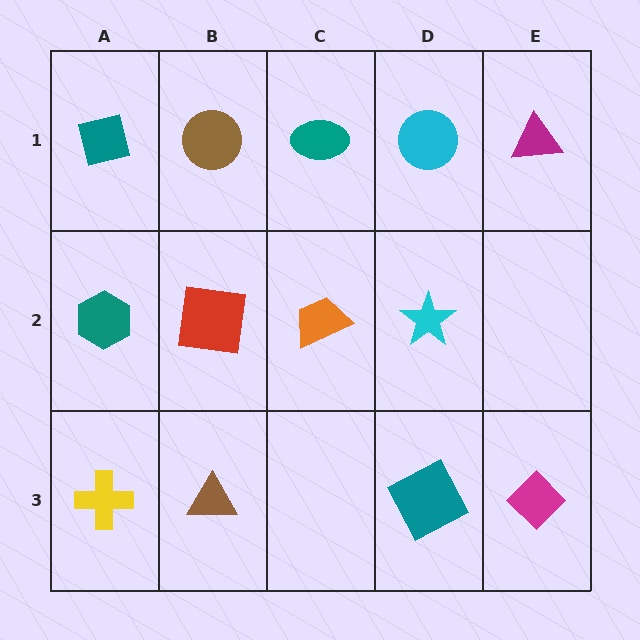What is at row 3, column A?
A yellow cross.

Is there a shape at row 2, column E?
No, that cell is empty.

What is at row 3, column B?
A brown triangle.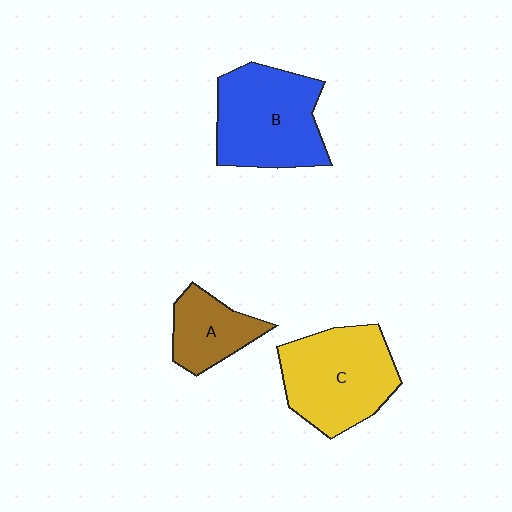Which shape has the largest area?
Shape B (blue).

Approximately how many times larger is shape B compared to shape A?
Approximately 1.9 times.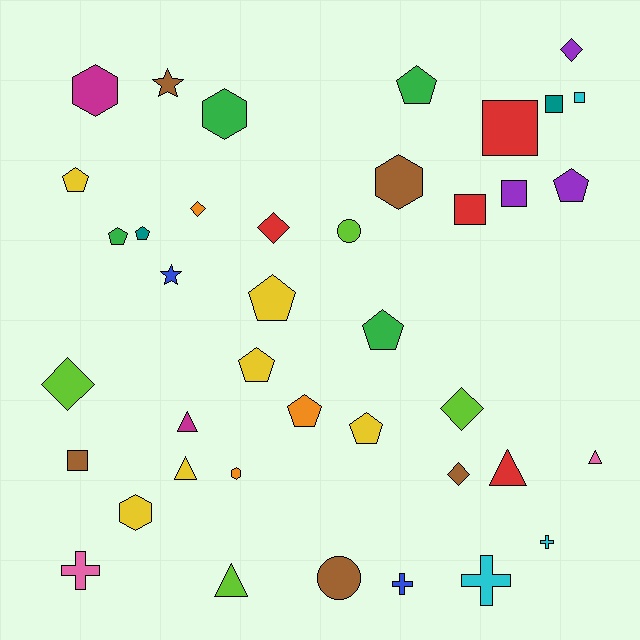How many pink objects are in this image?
There are 2 pink objects.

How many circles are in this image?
There are 2 circles.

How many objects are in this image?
There are 40 objects.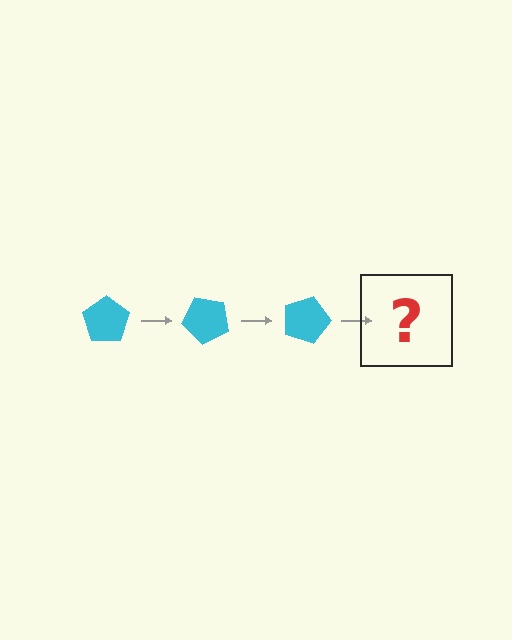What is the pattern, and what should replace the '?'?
The pattern is that the pentagon rotates 45 degrees each step. The '?' should be a cyan pentagon rotated 135 degrees.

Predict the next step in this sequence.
The next step is a cyan pentagon rotated 135 degrees.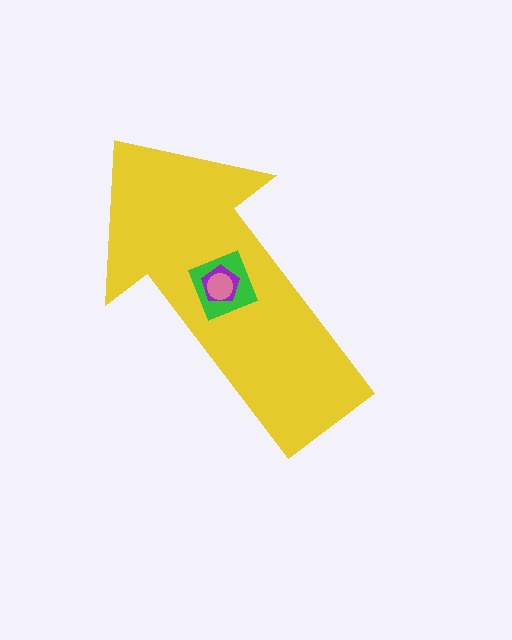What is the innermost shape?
The pink circle.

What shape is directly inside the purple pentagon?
The pink circle.